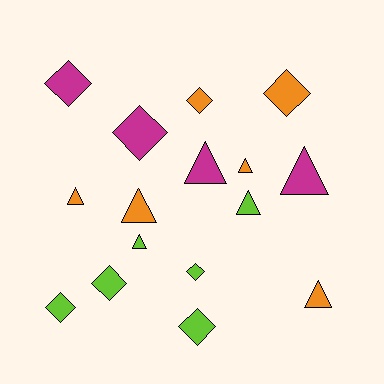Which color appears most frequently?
Orange, with 6 objects.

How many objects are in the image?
There are 16 objects.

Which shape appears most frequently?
Diamond, with 8 objects.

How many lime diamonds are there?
There are 4 lime diamonds.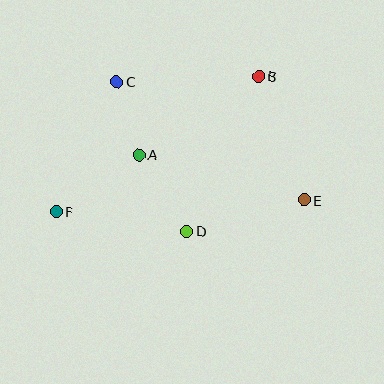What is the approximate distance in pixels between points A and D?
The distance between A and D is approximately 90 pixels.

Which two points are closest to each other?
Points A and C are closest to each other.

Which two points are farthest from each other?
Points E and F are farthest from each other.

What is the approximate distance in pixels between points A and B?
The distance between A and B is approximately 143 pixels.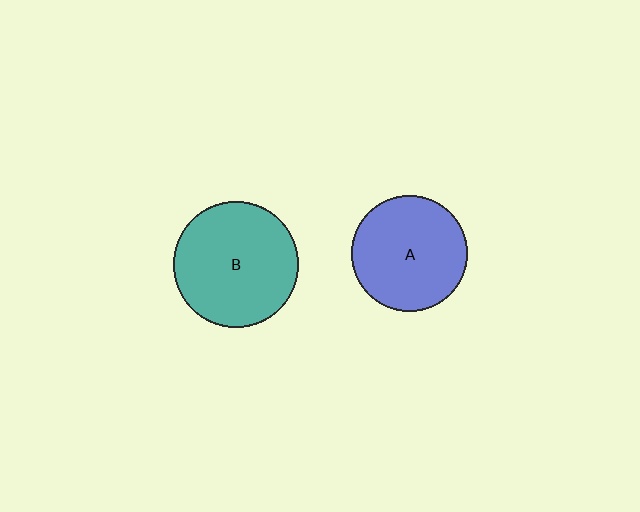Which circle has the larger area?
Circle B (teal).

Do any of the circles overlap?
No, none of the circles overlap.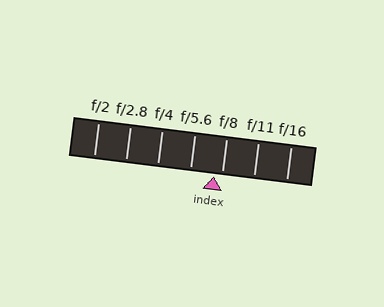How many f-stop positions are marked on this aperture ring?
There are 7 f-stop positions marked.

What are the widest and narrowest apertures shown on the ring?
The widest aperture shown is f/2 and the narrowest is f/16.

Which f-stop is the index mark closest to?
The index mark is closest to f/8.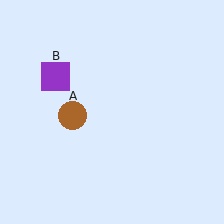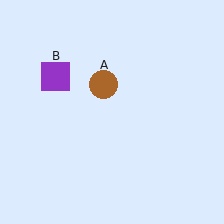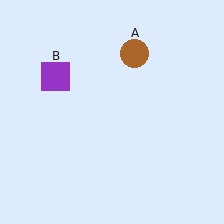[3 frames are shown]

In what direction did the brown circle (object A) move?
The brown circle (object A) moved up and to the right.